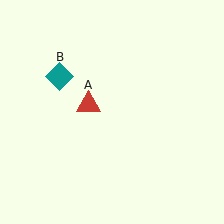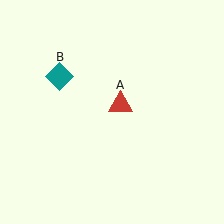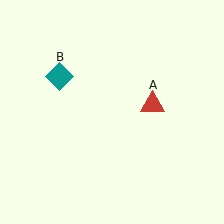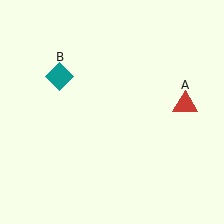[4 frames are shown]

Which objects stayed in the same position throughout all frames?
Teal diamond (object B) remained stationary.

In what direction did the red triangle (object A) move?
The red triangle (object A) moved right.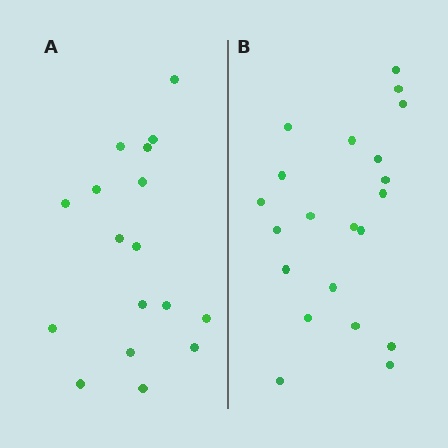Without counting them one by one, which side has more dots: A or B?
Region B (the right region) has more dots.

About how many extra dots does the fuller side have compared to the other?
Region B has about 4 more dots than region A.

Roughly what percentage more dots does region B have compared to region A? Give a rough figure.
About 25% more.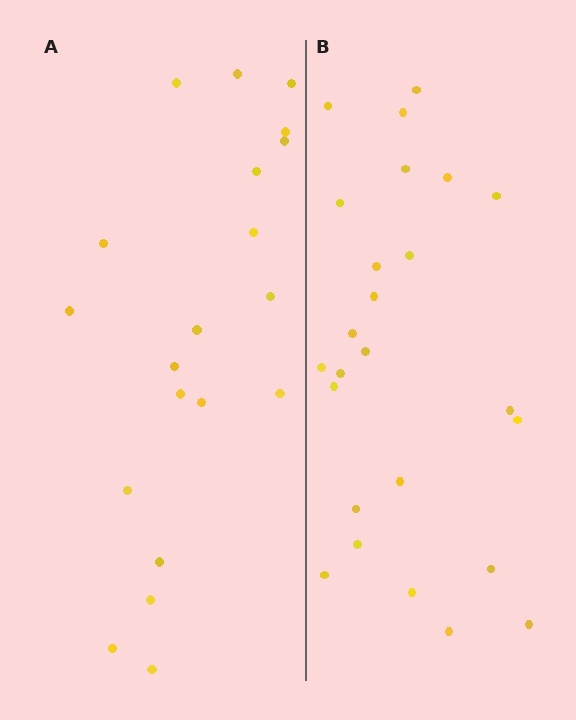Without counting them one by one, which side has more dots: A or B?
Region B (the right region) has more dots.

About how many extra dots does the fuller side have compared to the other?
Region B has about 5 more dots than region A.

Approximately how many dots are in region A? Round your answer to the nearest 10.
About 20 dots.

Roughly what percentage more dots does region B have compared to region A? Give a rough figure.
About 25% more.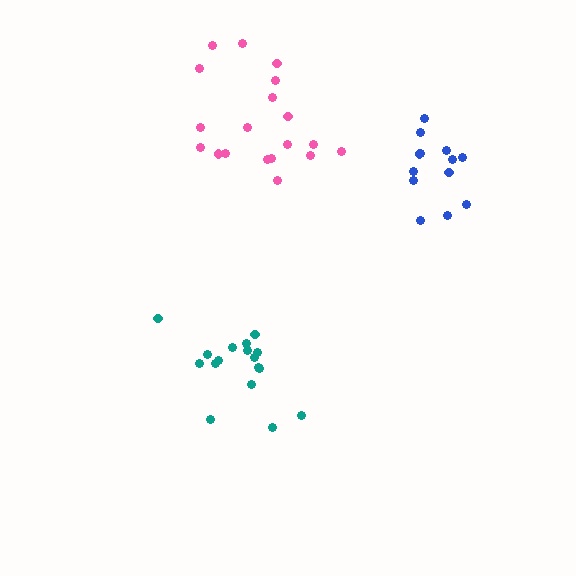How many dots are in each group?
Group 1: 19 dots, Group 2: 17 dots, Group 3: 13 dots (49 total).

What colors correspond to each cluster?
The clusters are colored: pink, teal, blue.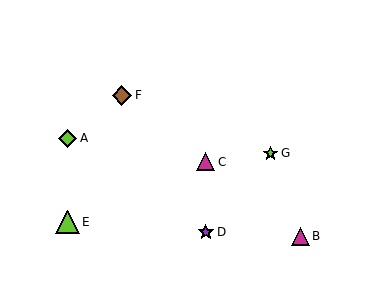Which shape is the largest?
The lime triangle (labeled E) is the largest.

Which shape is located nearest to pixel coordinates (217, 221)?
The purple star (labeled D) at (206, 232) is nearest to that location.